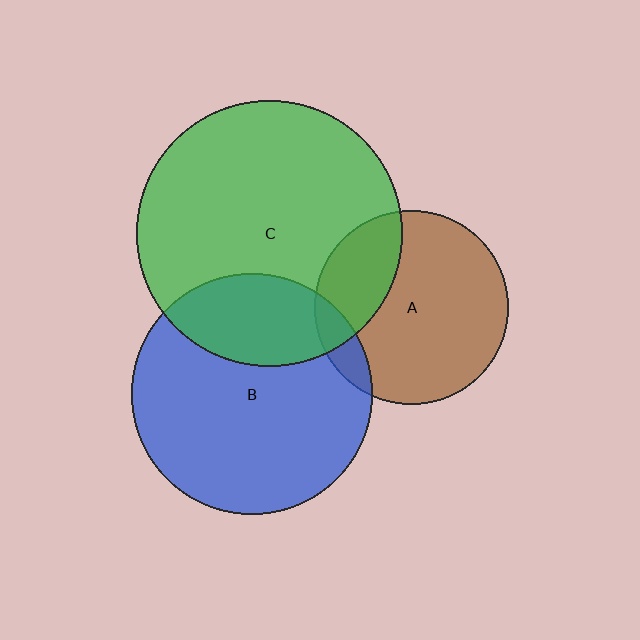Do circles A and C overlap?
Yes.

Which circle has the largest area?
Circle C (green).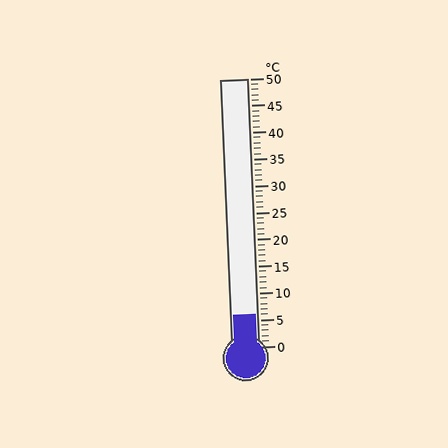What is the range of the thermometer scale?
The thermometer scale ranges from 0°C to 50°C.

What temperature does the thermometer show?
The thermometer shows approximately 6°C.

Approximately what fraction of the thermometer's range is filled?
The thermometer is filled to approximately 10% of its range.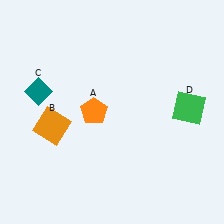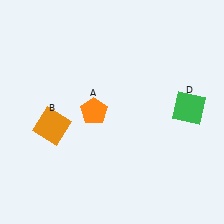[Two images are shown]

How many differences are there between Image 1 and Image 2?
There is 1 difference between the two images.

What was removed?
The teal diamond (C) was removed in Image 2.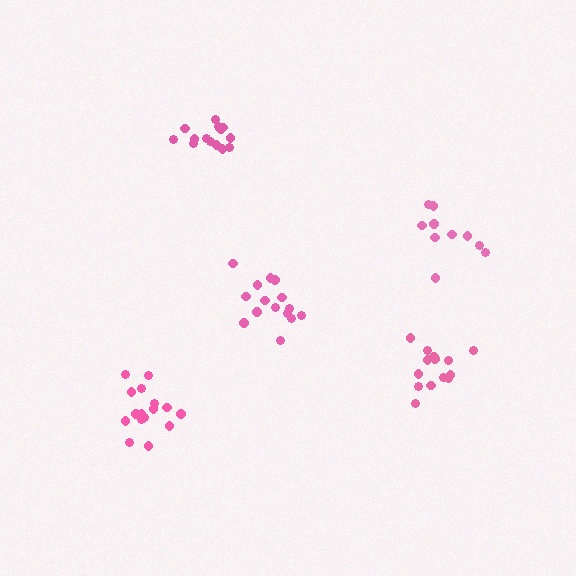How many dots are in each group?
Group 1: 14 dots, Group 2: 15 dots, Group 3: 16 dots, Group 4: 10 dots, Group 5: 15 dots (70 total).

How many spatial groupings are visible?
There are 5 spatial groupings.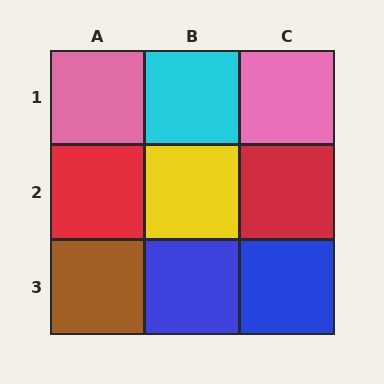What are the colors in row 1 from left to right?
Pink, cyan, pink.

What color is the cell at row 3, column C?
Blue.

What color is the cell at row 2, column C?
Red.